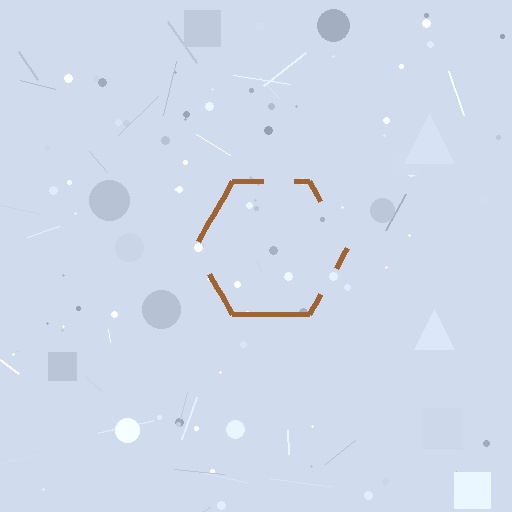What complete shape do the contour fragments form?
The contour fragments form a hexagon.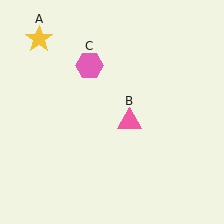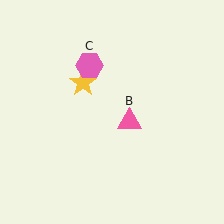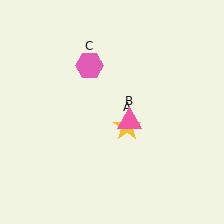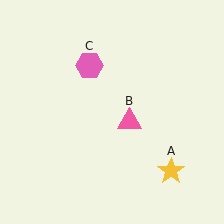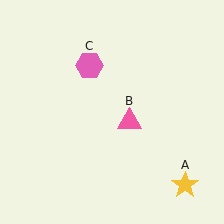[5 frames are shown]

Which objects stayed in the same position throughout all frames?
Pink triangle (object B) and pink hexagon (object C) remained stationary.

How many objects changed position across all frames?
1 object changed position: yellow star (object A).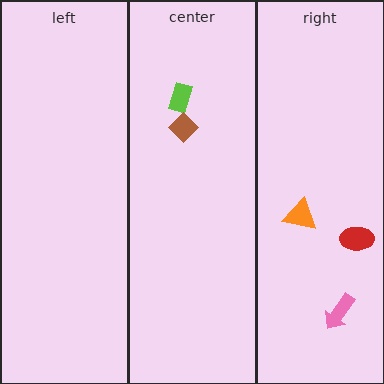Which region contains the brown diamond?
The center region.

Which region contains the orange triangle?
The right region.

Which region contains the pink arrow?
The right region.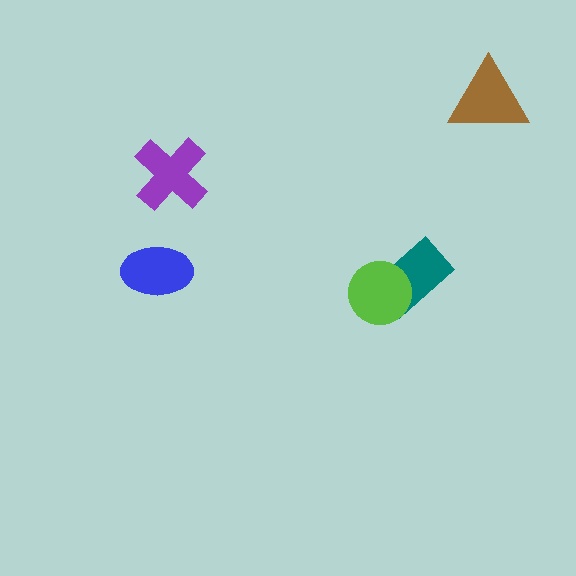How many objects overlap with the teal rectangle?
1 object overlaps with the teal rectangle.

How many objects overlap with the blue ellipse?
0 objects overlap with the blue ellipse.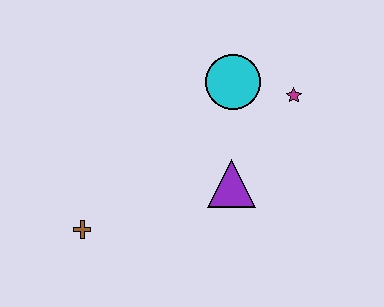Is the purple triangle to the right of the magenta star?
No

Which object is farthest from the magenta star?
The brown cross is farthest from the magenta star.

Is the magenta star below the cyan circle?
Yes